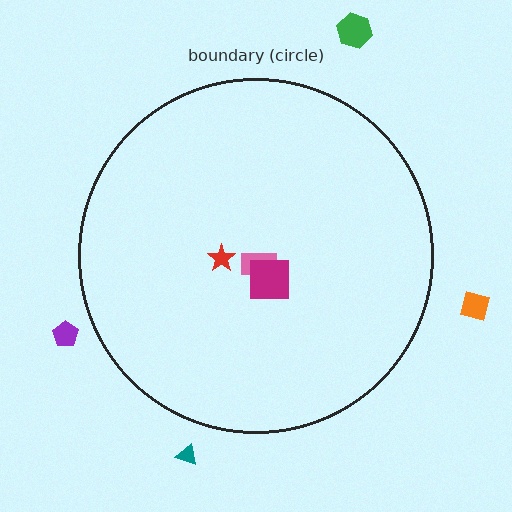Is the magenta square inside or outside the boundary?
Inside.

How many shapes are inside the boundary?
3 inside, 4 outside.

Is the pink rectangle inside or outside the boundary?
Inside.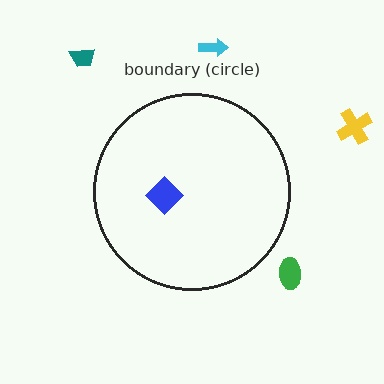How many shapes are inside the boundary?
1 inside, 4 outside.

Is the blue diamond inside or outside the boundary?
Inside.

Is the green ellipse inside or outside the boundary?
Outside.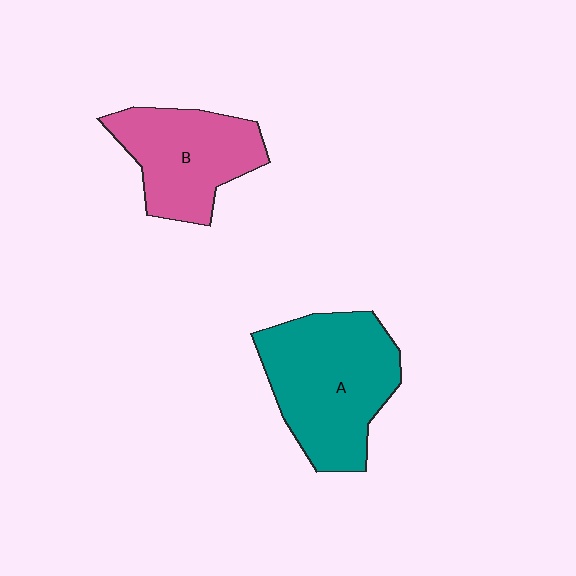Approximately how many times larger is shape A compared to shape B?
Approximately 1.3 times.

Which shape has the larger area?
Shape A (teal).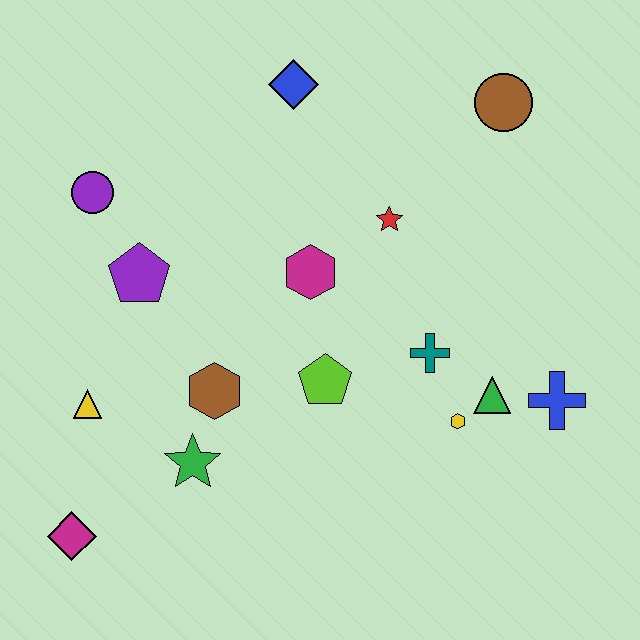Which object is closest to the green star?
The brown hexagon is closest to the green star.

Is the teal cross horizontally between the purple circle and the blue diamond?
No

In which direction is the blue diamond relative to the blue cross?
The blue diamond is above the blue cross.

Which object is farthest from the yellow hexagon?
The purple circle is farthest from the yellow hexagon.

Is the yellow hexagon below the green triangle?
Yes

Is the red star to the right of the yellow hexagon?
No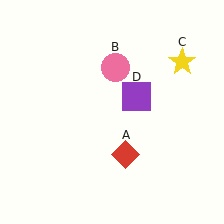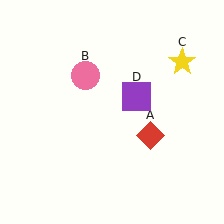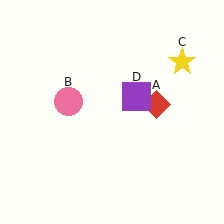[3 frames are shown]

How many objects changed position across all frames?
2 objects changed position: red diamond (object A), pink circle (object B).